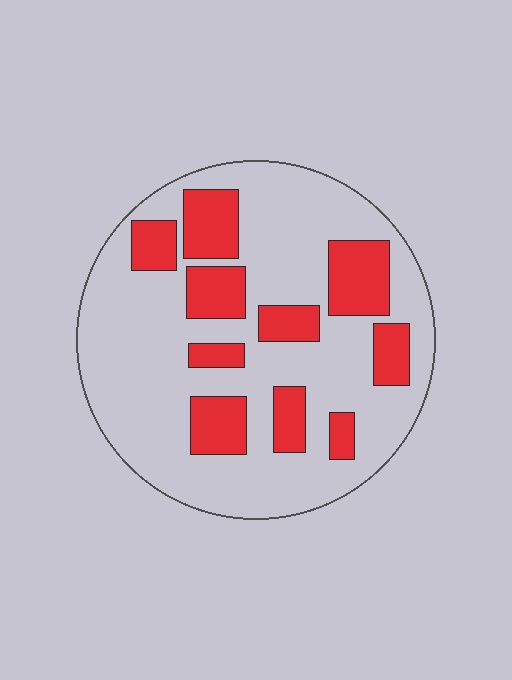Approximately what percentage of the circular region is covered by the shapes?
Approximately 25%.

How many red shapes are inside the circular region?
10.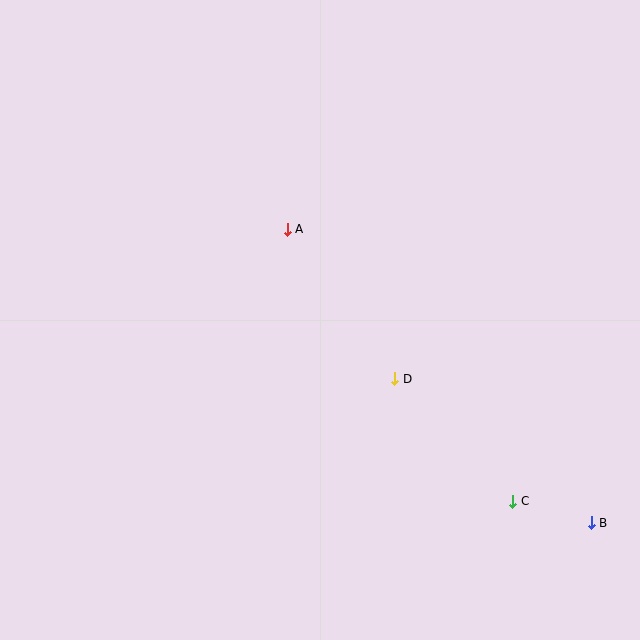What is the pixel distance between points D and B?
The distance between D and B is 243 pixels.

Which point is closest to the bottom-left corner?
Point D is closest to the bottom-left corner.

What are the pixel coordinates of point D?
Point D is at (395, 379).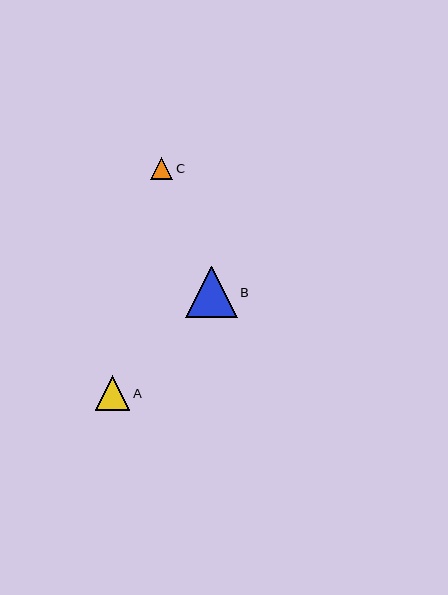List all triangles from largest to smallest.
From largest to smallest: B, A, C.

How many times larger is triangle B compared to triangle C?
Triangle B is approximately 2.3 times the size of triangle C.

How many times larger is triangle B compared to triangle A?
Triangle B is approximately 1.5 times the size of triangle A.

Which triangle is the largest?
Triangle B is the largest with a size of approximately 51 pixels.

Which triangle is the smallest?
Triangle C is the smallest with a size of approximately 22 pixels.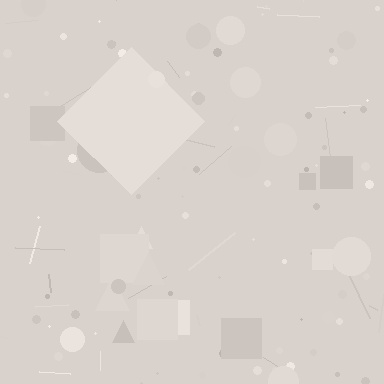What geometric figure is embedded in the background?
A diamond is embedded in the background.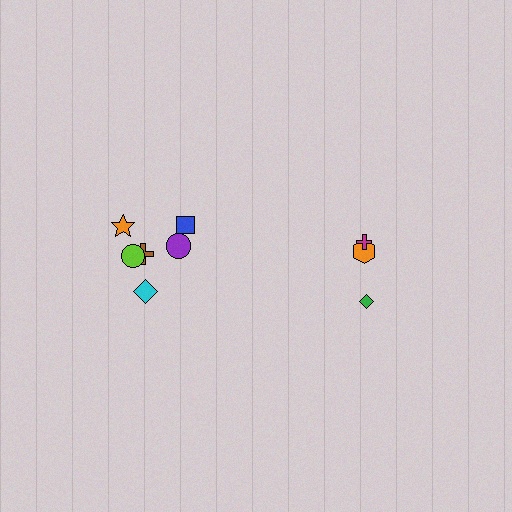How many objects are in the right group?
There are 3 objects.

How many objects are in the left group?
There are 6 objects.